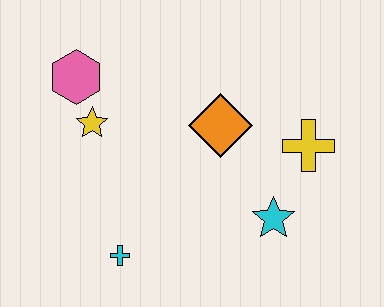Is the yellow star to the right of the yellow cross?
No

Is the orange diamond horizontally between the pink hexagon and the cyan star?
Yes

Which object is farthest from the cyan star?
The pink hexagon is farthest from the cyan star.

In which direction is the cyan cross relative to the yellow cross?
The cyan cross is to the left of the yellow cross.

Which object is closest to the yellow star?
The pink hexagon is closest to the yellow star.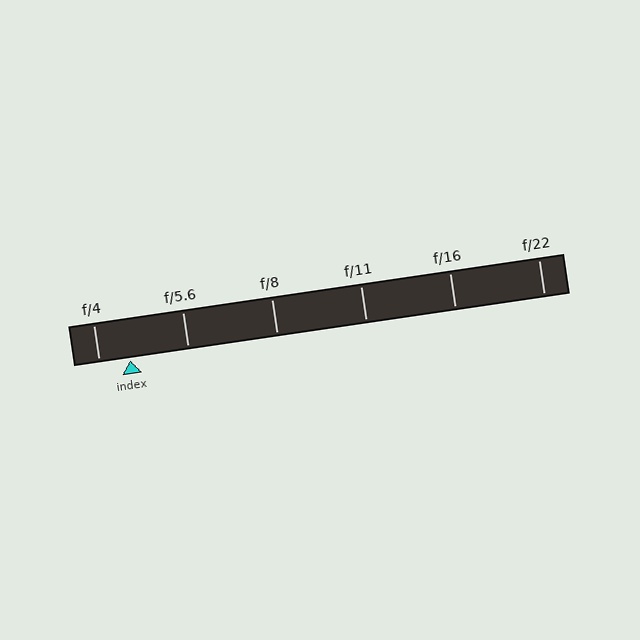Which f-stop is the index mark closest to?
The index mark is closest to f/4.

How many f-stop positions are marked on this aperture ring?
There are 6 f-stop positions marked.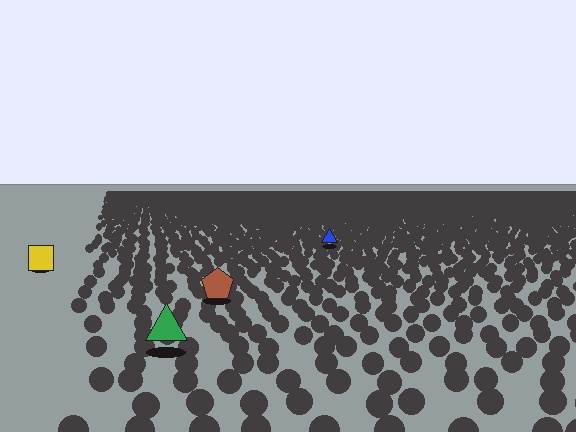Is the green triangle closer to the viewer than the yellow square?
Yes. The green triangle is closer — you can tell from the texture gradient: the ground texture is coarser near it.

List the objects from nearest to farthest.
From nearest to farthest: the green triangle, the brown pentagon, the yellow square, the blue triangle.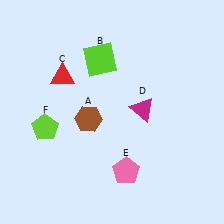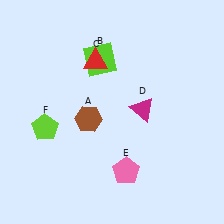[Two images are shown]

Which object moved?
The red triangle (C) moved right.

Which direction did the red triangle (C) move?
The red triangle (C) moved right.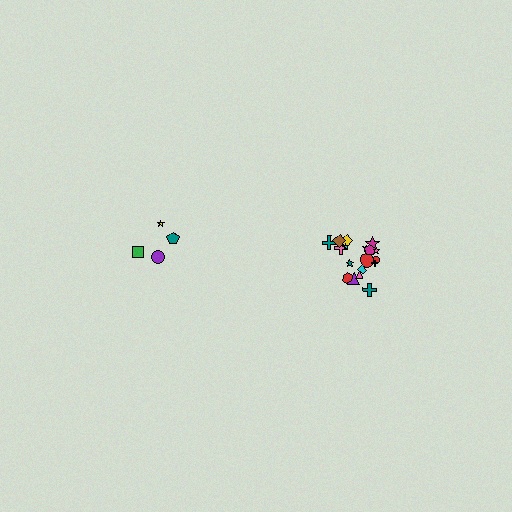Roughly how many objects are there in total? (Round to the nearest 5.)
Roughly 20 objects in total.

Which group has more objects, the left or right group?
The right group.